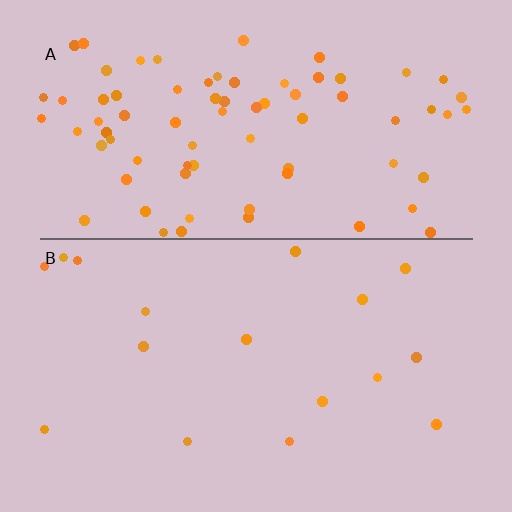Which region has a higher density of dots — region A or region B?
A (the top).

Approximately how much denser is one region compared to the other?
Approximately 4.6× — region A over region B.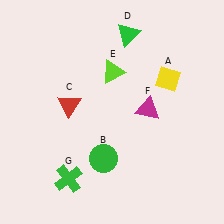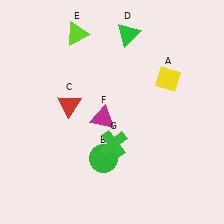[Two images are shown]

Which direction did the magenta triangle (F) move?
The magenta triangle (F) moved left.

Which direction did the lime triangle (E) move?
The lime triangle (E) moved up.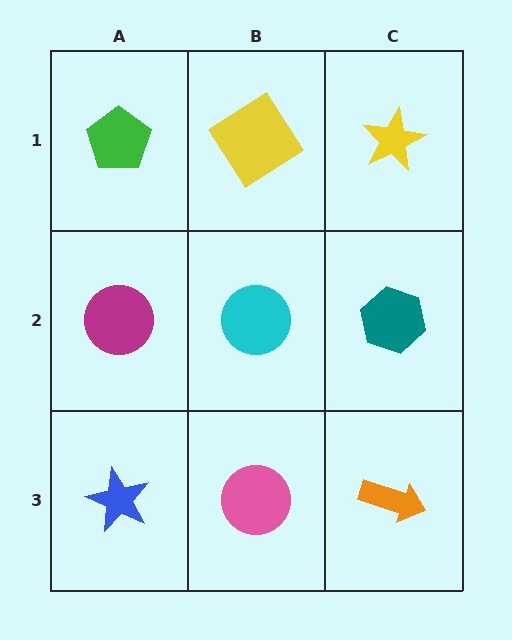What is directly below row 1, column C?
A teal hexagon.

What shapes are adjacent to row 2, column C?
A yellow star (row 1, column C), an orange arrow (row 3, column C), a cyan circle (row 2, column B).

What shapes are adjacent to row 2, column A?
A green pentagon (row 1, column A), a blue star (row 3, column A), a cyan circle (row 2, column B).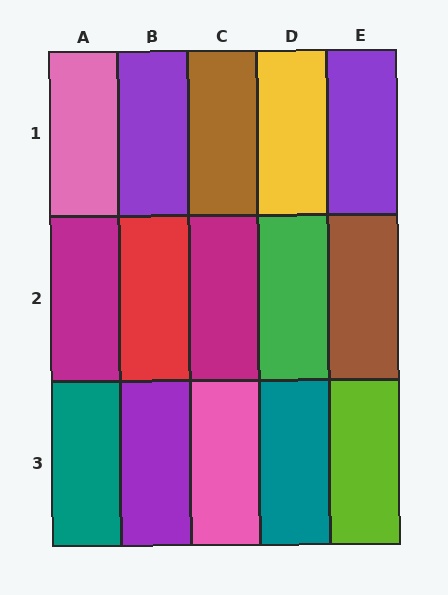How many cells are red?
1 cell is red.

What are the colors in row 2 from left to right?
Magenta, red, magenta, green, brown.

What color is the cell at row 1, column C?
Brown.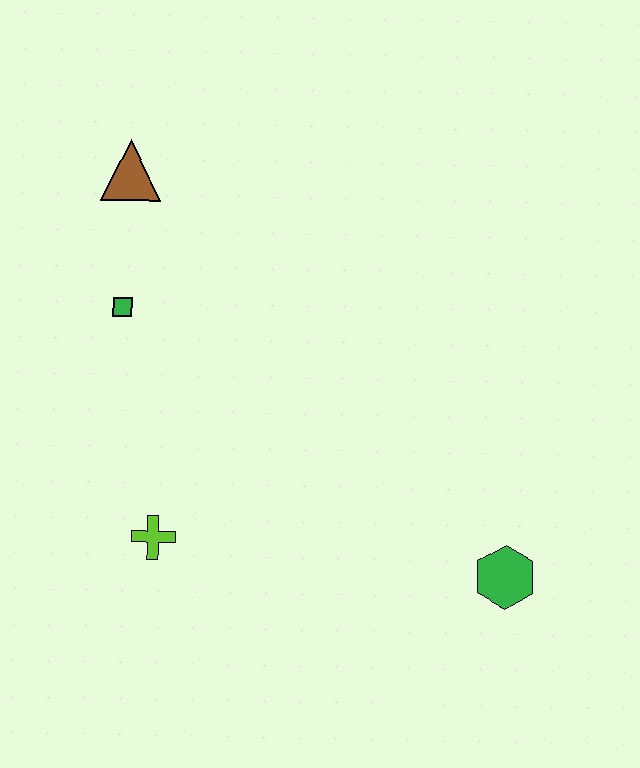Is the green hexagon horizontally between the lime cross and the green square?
No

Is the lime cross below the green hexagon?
No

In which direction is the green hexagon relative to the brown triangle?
The green hexagon is below the brown triangle.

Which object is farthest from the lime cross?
The brown triangle is farthest from the lime cross.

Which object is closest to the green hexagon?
The lime cross is closest to the green hexagon.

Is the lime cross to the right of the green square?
Yes